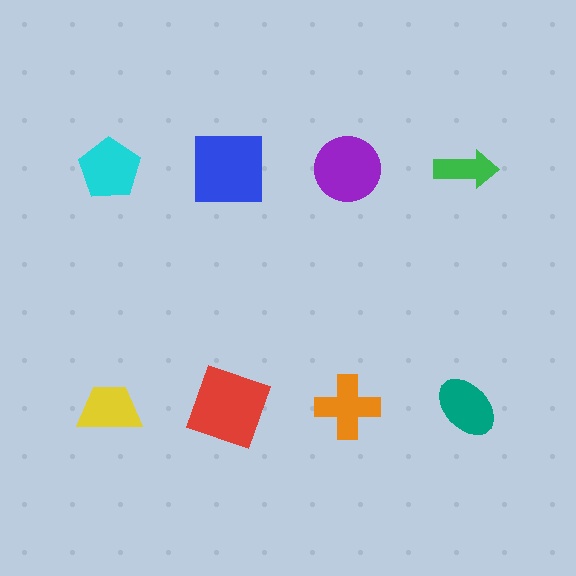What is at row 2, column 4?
A teal ellipse.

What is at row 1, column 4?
A green arrow.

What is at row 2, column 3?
An orange cross.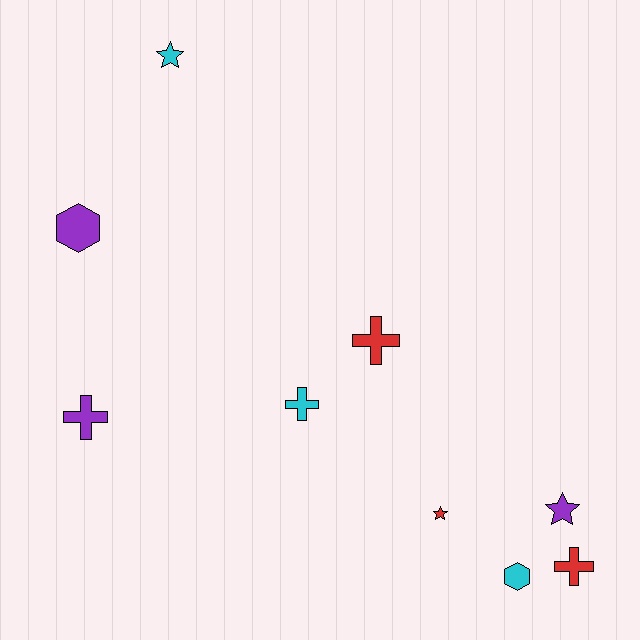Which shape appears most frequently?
Cross, with 4 objects.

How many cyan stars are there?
There is 1 cyan star.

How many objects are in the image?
There are 9 objects.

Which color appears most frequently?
Cyan, with 3 objects.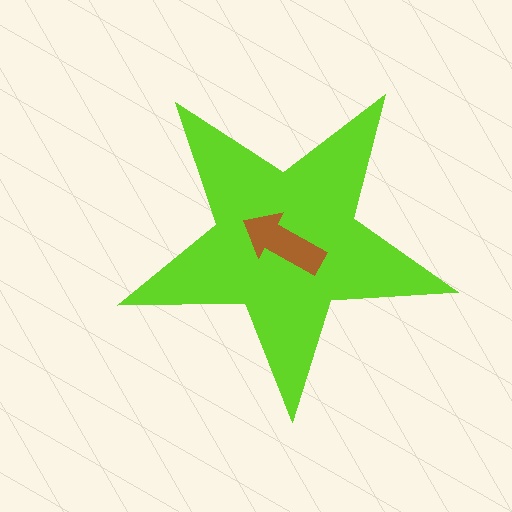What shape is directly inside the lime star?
The brown arrow.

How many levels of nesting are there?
2.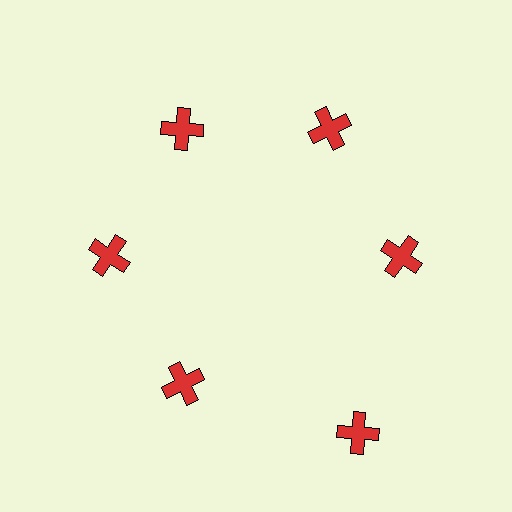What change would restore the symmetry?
The symmetry would be restored by moving it inward, back onto the ring so that all 6 crosses sit at equal angles and equal distance from the center.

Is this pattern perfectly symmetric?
No. The 6 red crosses are arranged in a ring, but one element near the 5 o'clock position is pushed outward from the center, breaking the 6-fold rotational symmetry.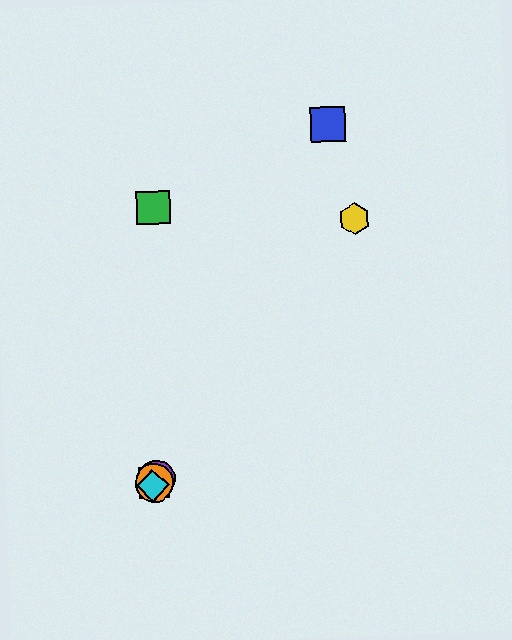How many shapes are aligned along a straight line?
4 shapes (the red square, the purple circle, the orange circle, the cyan diamond) are aligned along a straight line.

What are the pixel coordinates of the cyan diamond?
The cyan diamond is at (153, 486).